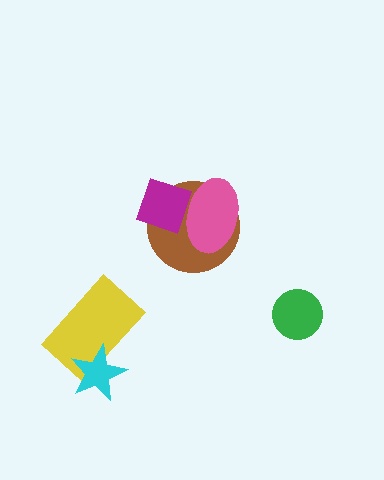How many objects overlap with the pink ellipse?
2 objects overlap with the pink ellipse.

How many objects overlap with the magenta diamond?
2 objects overlap with the magenta diamond.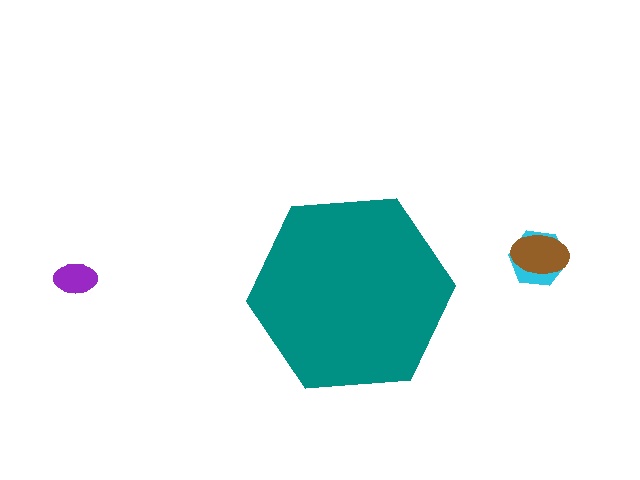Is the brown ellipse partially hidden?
No, the brown ellipse is fully visible.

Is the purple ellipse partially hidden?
No, the purple ellipse is fully visible.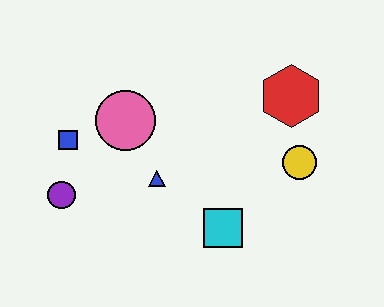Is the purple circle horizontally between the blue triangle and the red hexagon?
No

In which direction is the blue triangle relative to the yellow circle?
The blue triangle is to the left of the yellow circle.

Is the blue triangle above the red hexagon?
No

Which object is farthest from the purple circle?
The red hexagon is farthest from the purple circle.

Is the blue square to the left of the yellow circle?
Yes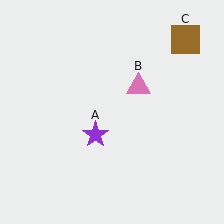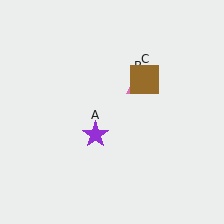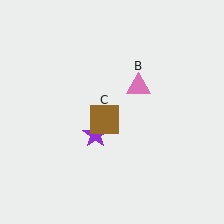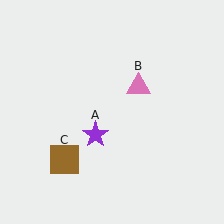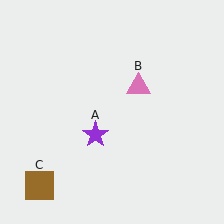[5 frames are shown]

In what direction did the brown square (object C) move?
The brown square (object C) moved down and to the left.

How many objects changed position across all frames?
1 object changed position: brown square (object C).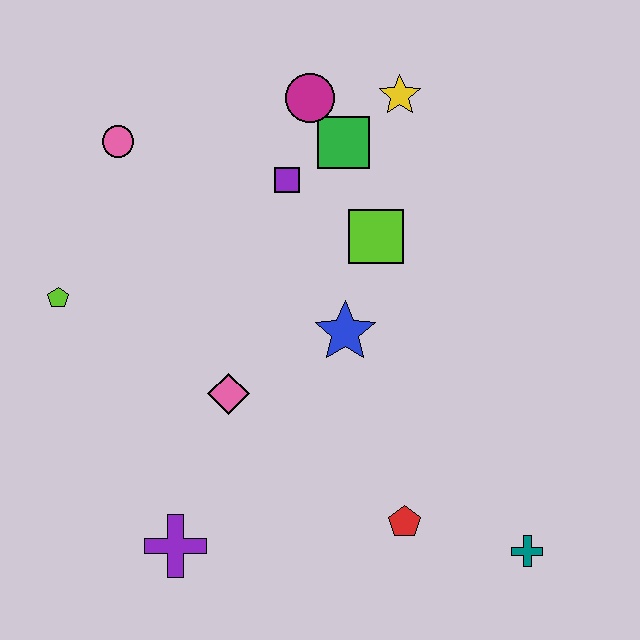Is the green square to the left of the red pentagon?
Yes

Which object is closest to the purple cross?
The pink diamond is closest to the purple cross.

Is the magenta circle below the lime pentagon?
No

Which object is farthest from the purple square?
The teal cross is farthest from the purple square.